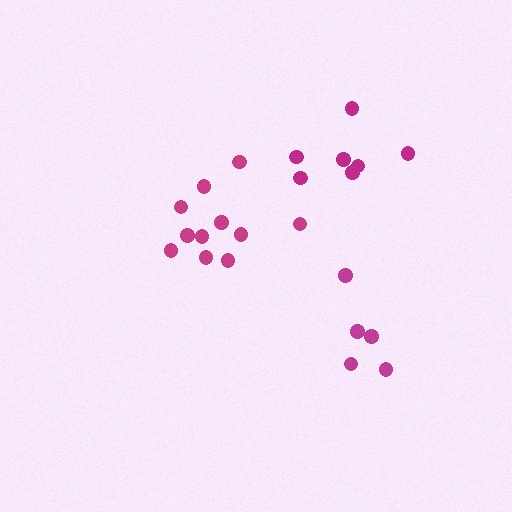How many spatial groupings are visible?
There are 3 spatial groupings.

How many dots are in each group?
Group 1: 11 dots, Group 2: 5 dots, Group 3: 7 dots (23 total).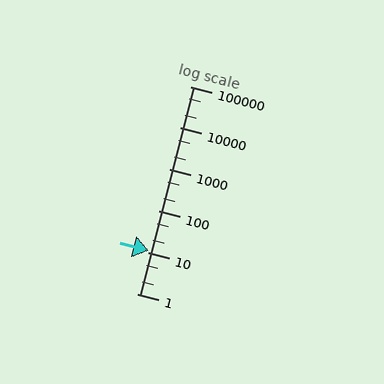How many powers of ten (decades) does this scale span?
The scale spans 5 decades, from 1 to 100000.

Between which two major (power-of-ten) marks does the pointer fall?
The pointer is between 10 and 100.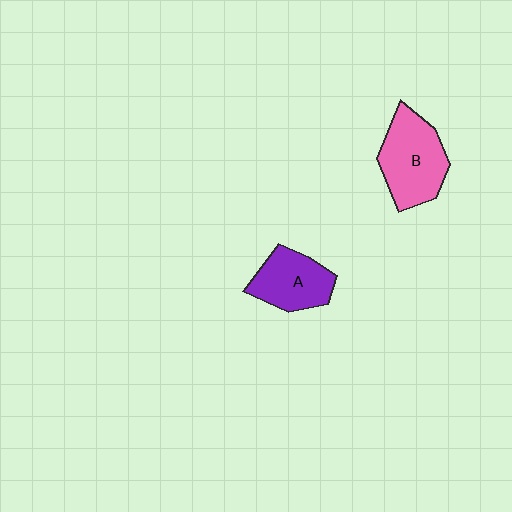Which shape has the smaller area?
Shape A (purple).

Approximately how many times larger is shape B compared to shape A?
Approximately 1.3 times.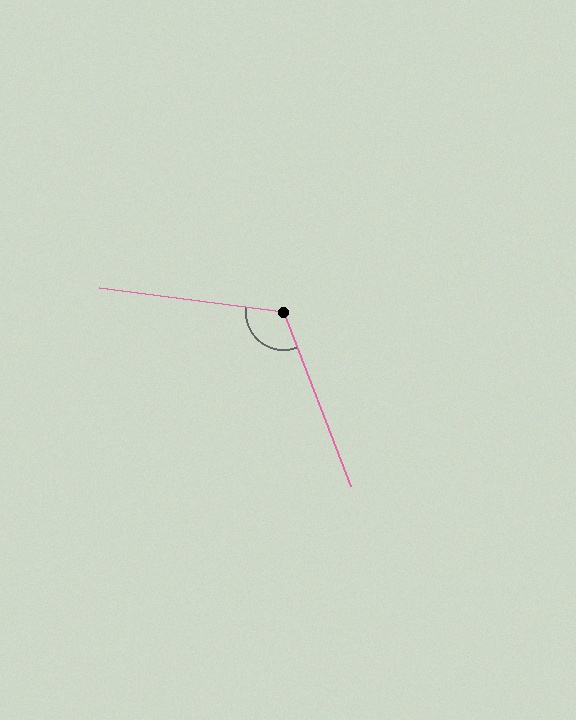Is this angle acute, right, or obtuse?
It is obtuse.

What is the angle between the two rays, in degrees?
Approximately 119 degrees.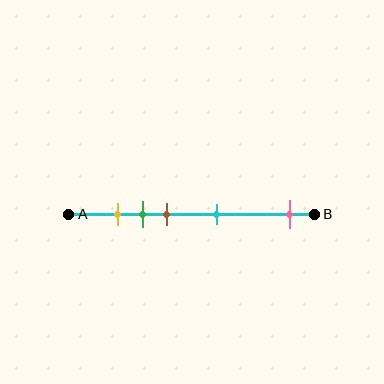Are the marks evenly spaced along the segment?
No, the marks are not evenly spaced.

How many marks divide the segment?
There are 5 marks dividing the segment.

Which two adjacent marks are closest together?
The yellow and green marks are the closest adjacent pair.